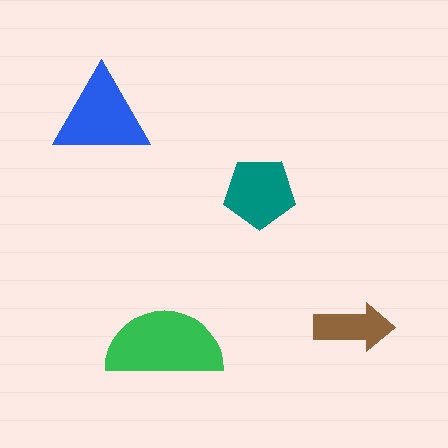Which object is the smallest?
The brown arrow.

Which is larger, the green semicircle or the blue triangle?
The green semicircle.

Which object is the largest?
The green semicircle.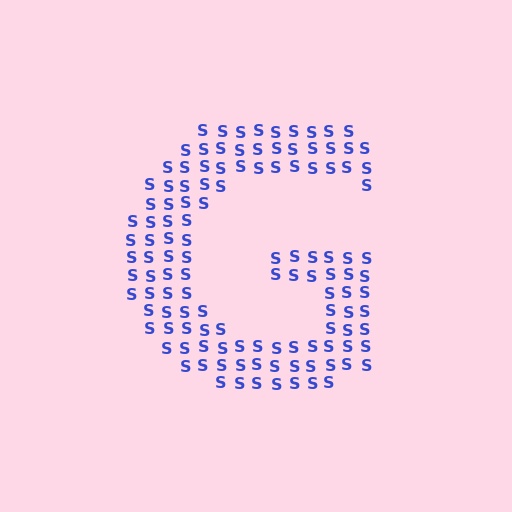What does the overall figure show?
The overall figure shows the letter G.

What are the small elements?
The small elements are letter S's.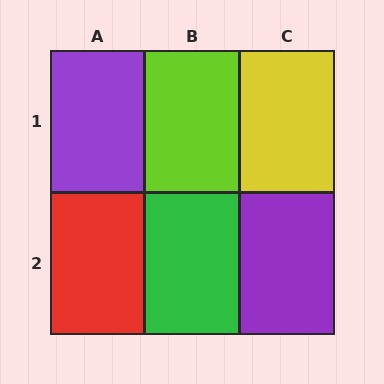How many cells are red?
1 cell is red.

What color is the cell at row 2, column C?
Purple.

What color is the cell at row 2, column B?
Green.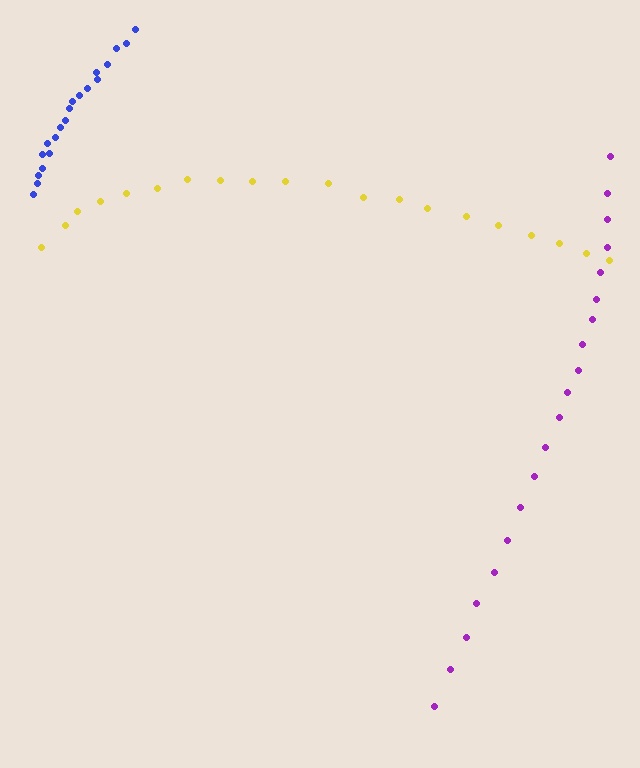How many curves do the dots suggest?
There are 3 distinct paths.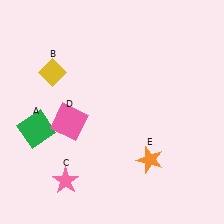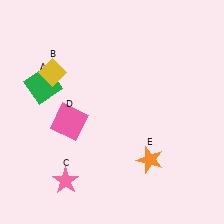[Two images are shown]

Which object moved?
The green square (A) moved up.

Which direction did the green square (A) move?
The green square (A) moved up.